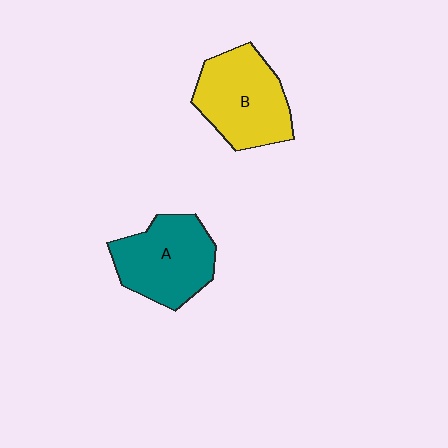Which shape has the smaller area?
Shape A (teal).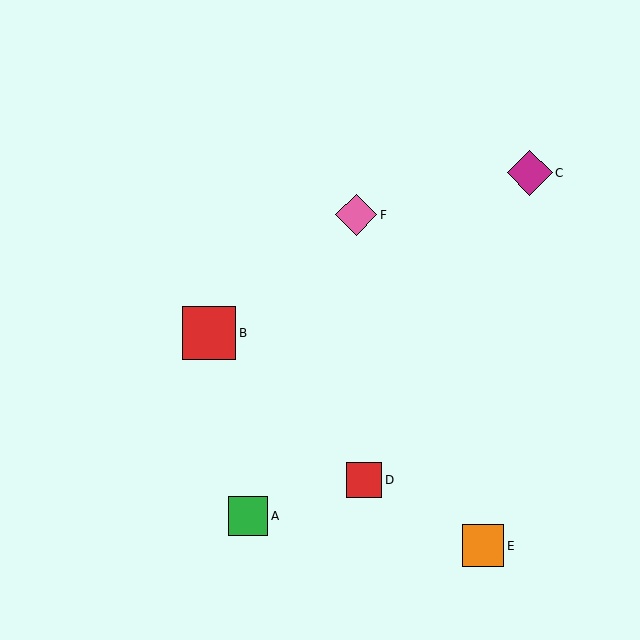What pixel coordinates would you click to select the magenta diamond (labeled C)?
Click at (530, 173) to select the magenta diamond C.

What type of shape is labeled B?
Shape B is a red square.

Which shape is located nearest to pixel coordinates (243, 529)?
The green square (labeled A) at (248, 516) is nearest to that location.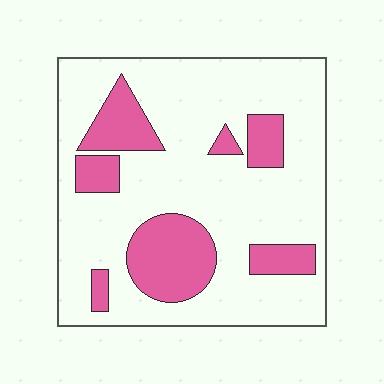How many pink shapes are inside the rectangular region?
7.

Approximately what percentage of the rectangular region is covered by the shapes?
Approximately 25%.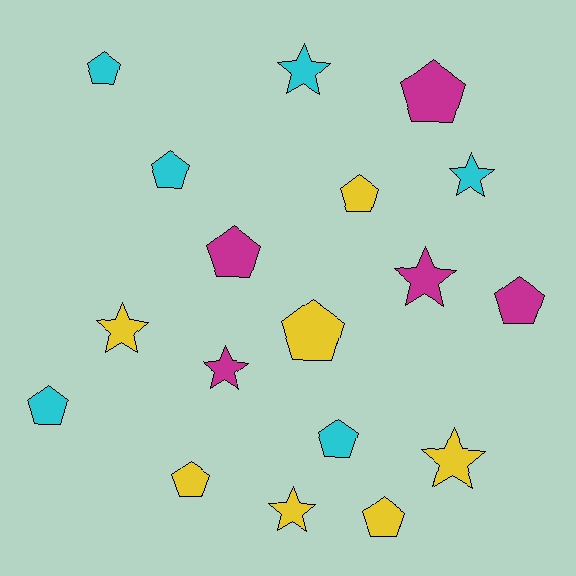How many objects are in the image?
There are 18 objects.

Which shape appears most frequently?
Pentagon, with 11 objects.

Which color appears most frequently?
Yellow, with 7 objects.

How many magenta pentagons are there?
There are 3 magenta pentagons.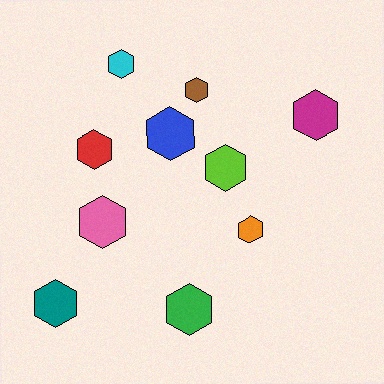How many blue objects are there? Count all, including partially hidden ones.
There is 1 blue object.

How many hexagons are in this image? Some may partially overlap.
There are 10 hexagons.